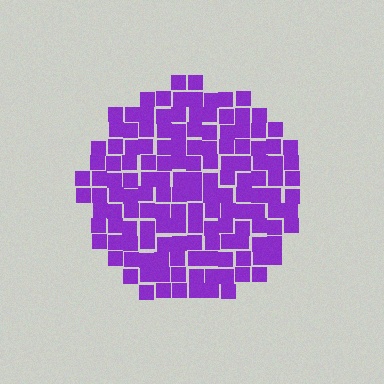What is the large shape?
The large shape is a circle.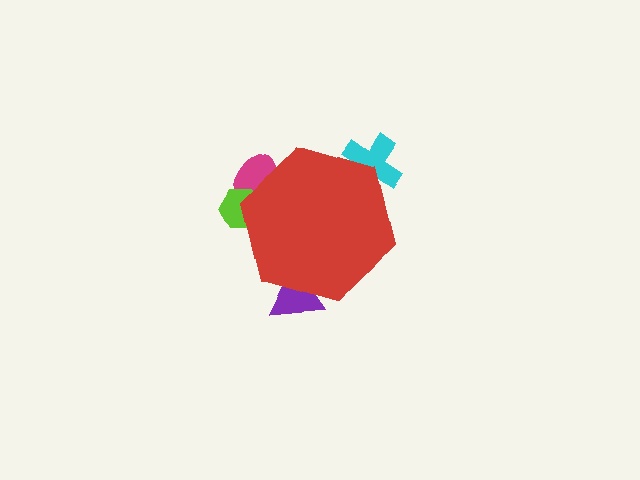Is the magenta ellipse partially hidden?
Yes, the magenta ellipse is partially hidden behind the red hexagon.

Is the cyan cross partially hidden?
Yes, the cyan cross is partially hidden behind the red hexagon.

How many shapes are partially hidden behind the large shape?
4 shapes are partially hidden.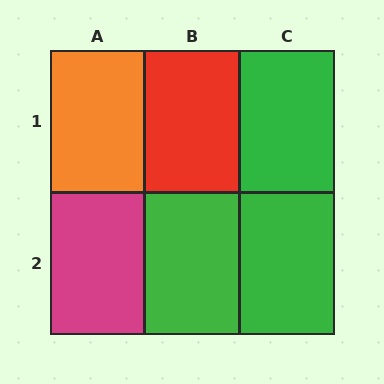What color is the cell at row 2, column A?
Magenta.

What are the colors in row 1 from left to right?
Orange, red, green.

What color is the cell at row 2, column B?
Green.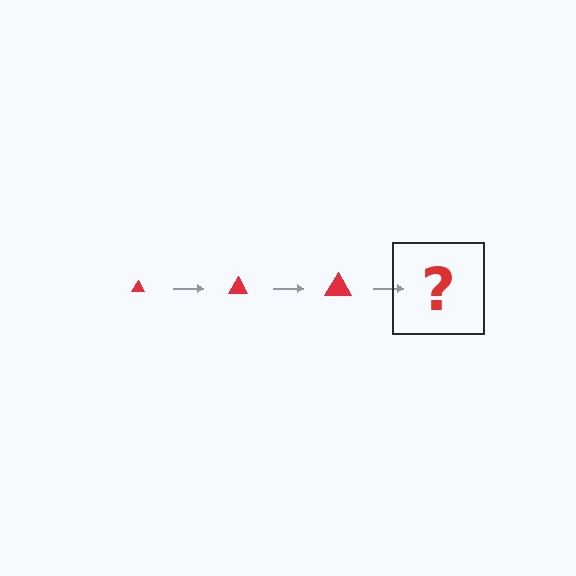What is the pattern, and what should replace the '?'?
The pattern is that the triangle gets progressively larger each step. The '?' should be a red triangle, larger than the previous one.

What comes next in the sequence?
The next element should be a red triangle, larger than the previous one.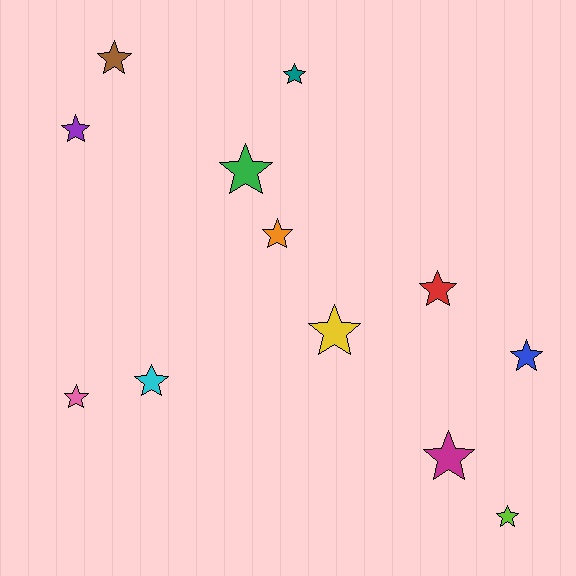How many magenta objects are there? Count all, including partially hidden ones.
There is 1 magenta object.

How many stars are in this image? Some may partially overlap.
There are 12 stars.